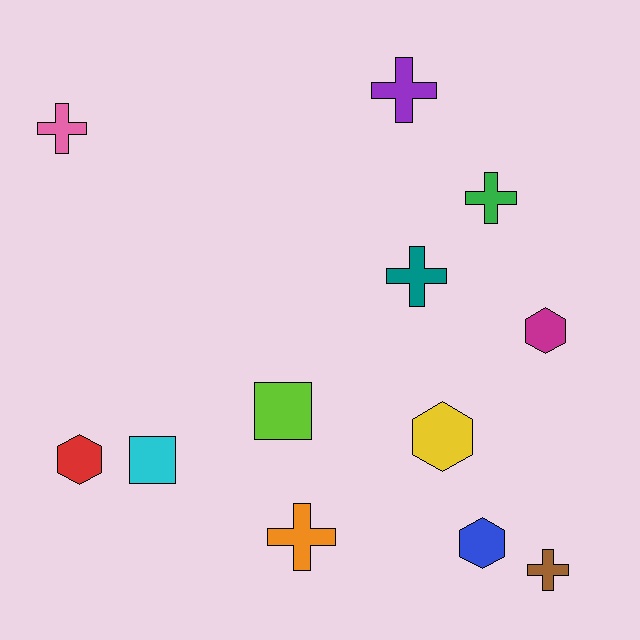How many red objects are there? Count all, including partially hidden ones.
There is 1 red object.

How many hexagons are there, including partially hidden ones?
There are 4 hexagons.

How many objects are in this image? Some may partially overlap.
There are 12 objects.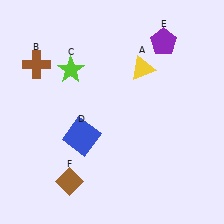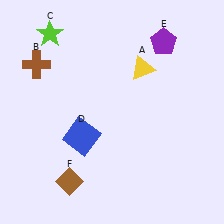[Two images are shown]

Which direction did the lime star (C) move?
The lime star (C) moved up.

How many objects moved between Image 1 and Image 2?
1 object moved between the two images.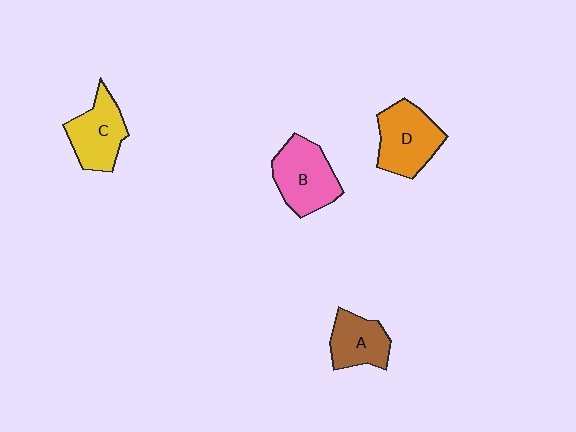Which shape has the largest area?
Shape B (pink).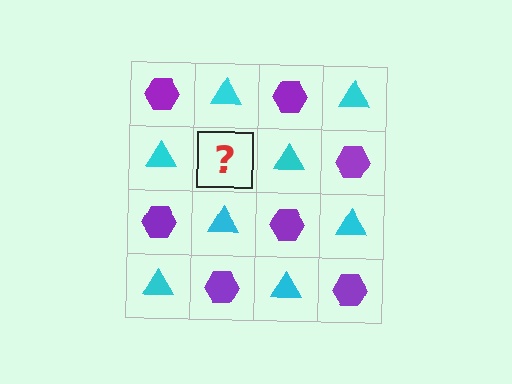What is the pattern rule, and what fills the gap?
The rule is that it alternates purple hexagon and cyan triangle in a checkerboard pattern. The gap should be filled with a purple hexagon.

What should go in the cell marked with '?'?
The missing cell should contain a purple hexagon.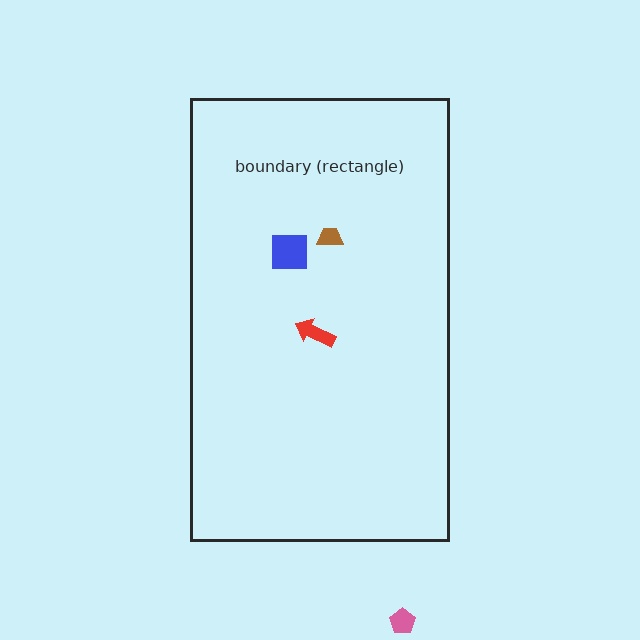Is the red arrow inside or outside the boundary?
Inside.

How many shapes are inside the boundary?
3 inside, 1 outside.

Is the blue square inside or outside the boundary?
Inside.